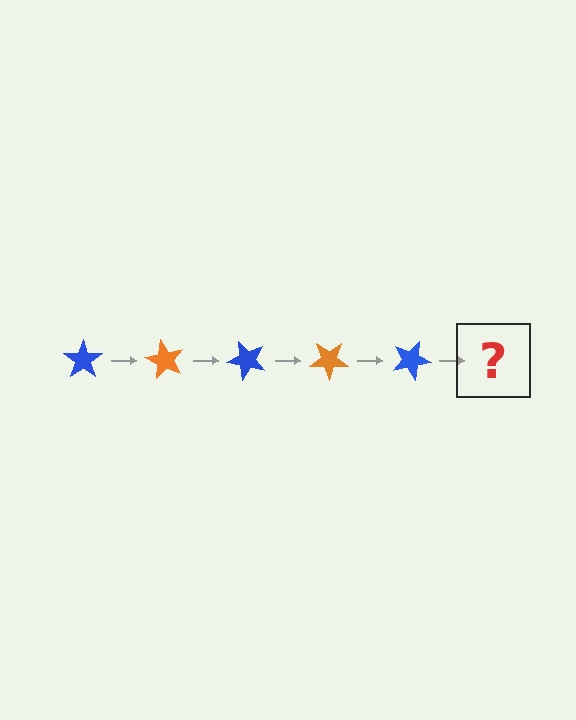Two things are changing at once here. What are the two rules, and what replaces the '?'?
The two rules are that it rotates 60 degrees each step and the color cycles through blue and orange. The '?' should be an orange star, rotated 300 degrees from the start.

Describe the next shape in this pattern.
It should be an orange star, rotated 300 degrees from the start.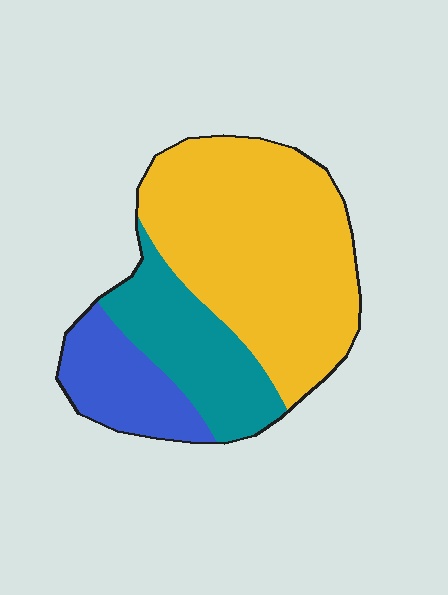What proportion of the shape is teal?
Teal covers about 25% of the shape.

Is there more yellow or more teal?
Yellow.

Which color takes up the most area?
Yellow, at roughly 60%.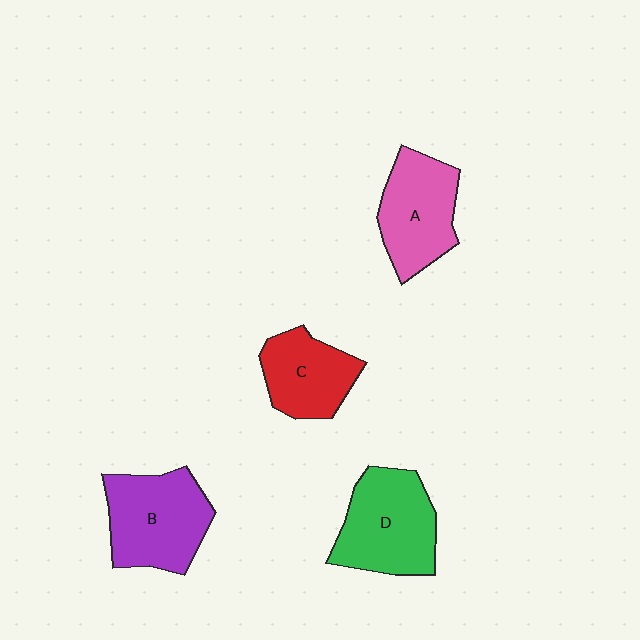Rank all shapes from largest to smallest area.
From largest to smallest: D (green), B (purple), A (pink), C (red).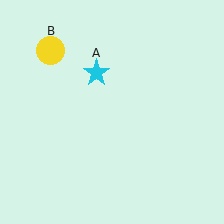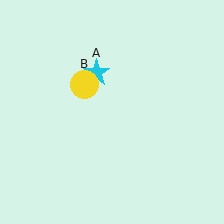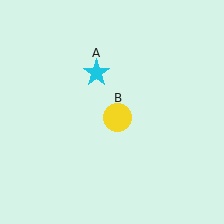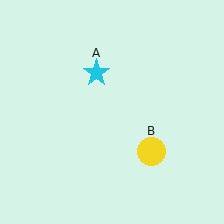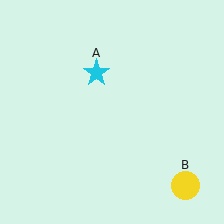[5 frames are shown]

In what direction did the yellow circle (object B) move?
The yellow circle (object B) moved down and to the right.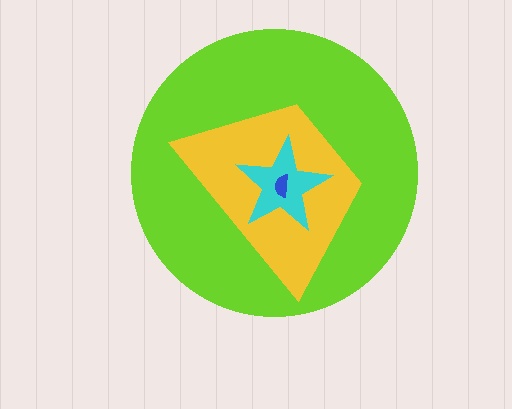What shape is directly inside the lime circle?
The yellow trapezoid.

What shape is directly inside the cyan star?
The blue semicircle.